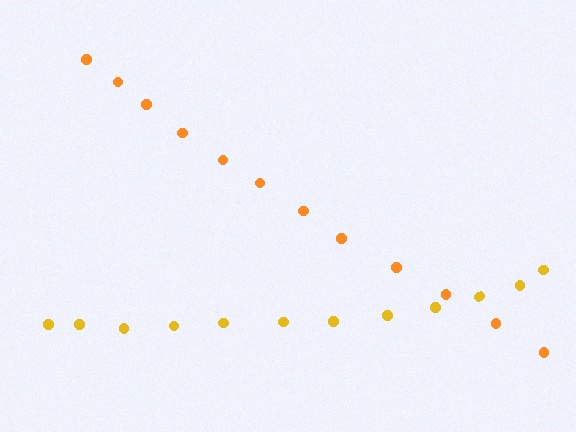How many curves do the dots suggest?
There are 2 distinct paths.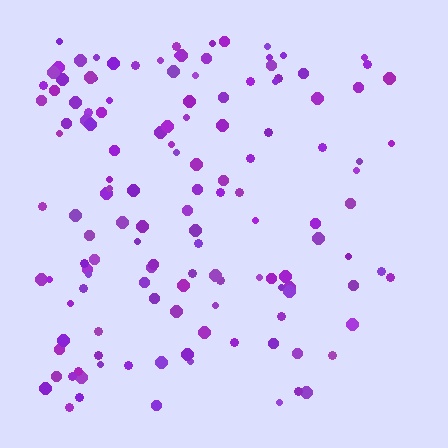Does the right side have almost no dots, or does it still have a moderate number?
Still a moderate number, just noticeably fewer than the left.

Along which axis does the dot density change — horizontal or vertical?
Horizontal.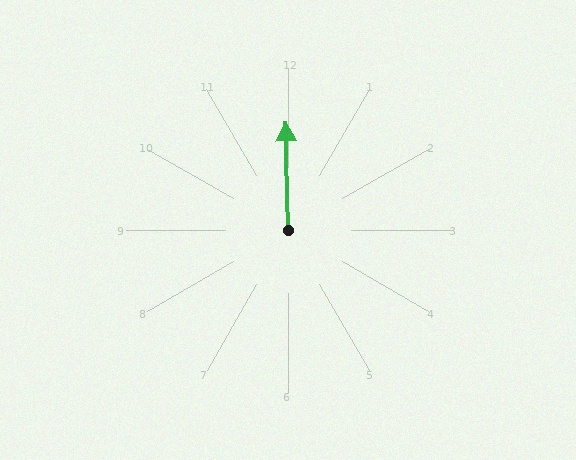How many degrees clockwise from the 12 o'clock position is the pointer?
Approximately 359 degrees.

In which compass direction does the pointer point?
North.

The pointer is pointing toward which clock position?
Roughly 12 o'clock.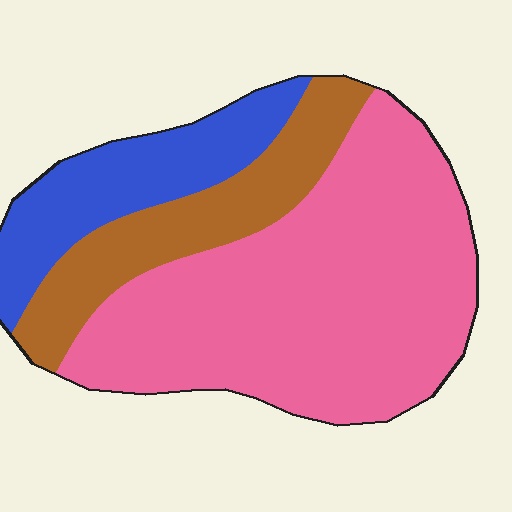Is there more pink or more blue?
Pink.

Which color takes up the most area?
Pink, at roughly 60%.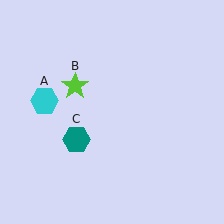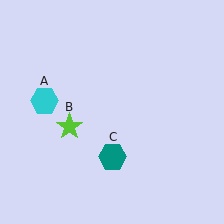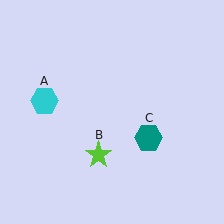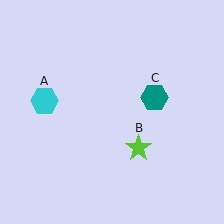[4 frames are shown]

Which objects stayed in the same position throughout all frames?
Cyan hexagon (object A) remained stationary.